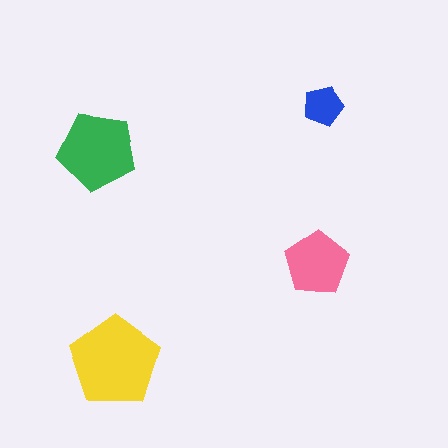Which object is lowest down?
The yellow pentagon is bottommost.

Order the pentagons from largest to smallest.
the yellow one, the green one, the pink one, the blue one.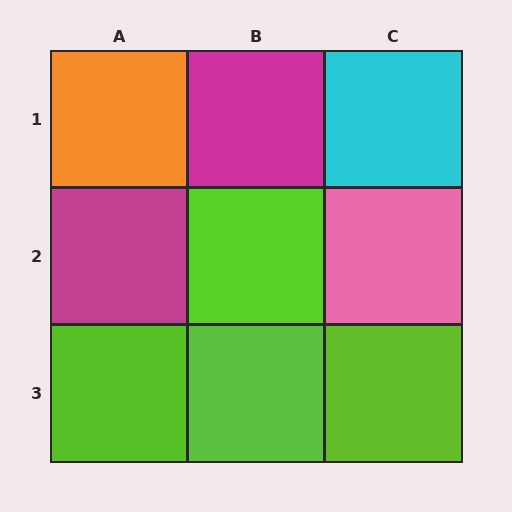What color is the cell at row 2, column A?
Magenta.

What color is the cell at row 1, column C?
Cyan.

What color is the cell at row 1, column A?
Orange.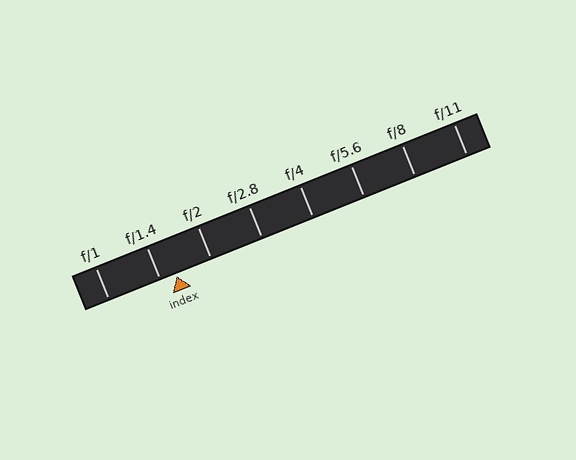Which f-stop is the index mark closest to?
The index mark is closest to f/1.4.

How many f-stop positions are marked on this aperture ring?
There are 8 f-stop positions marked.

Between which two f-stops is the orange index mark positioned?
The index mark is between f/1.4 and f/2.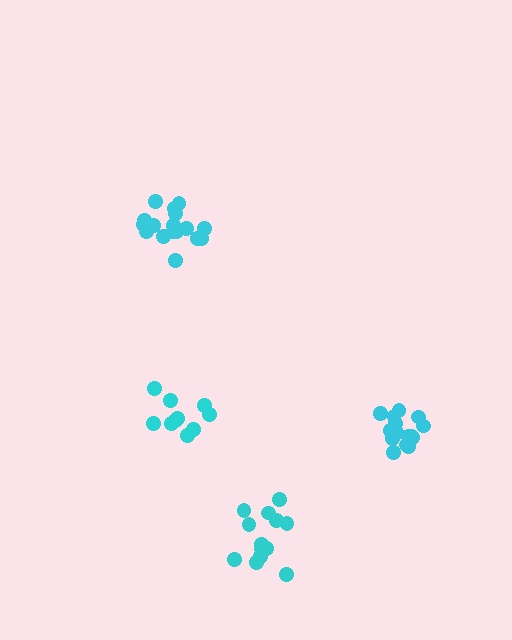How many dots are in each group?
Group 1: 13 dots, Group 2: 17 dots, Group 3: 15 dots, Group 4: 11 dots (56 total).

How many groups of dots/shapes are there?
There are 4 groups.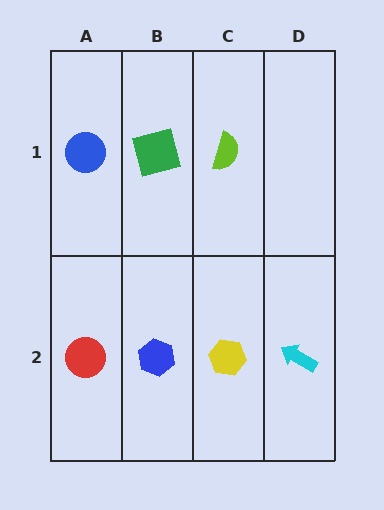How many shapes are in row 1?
3 shapes.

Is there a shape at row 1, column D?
No, that cell is empty.